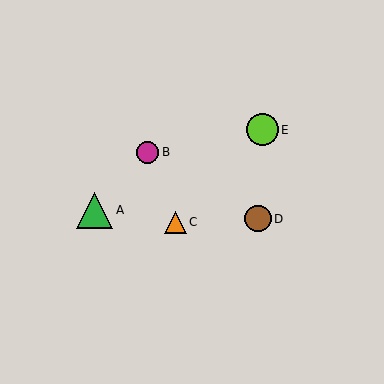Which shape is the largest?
The green triangle (labeled A) is the largest.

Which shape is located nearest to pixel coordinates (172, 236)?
The orange triangle (labeled C) at (176, 222) is nearest to that location.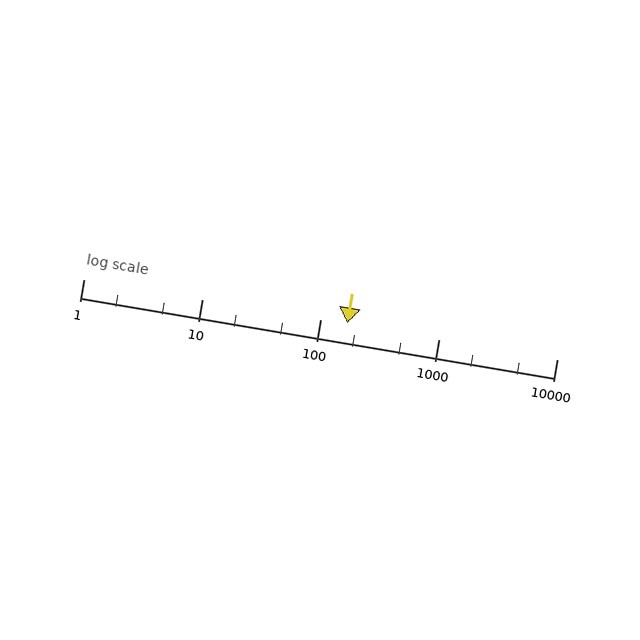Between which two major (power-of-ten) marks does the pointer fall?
The pointer is between 100 and 1000.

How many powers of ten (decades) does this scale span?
The scale spans 4 decades, from 1 to 10000.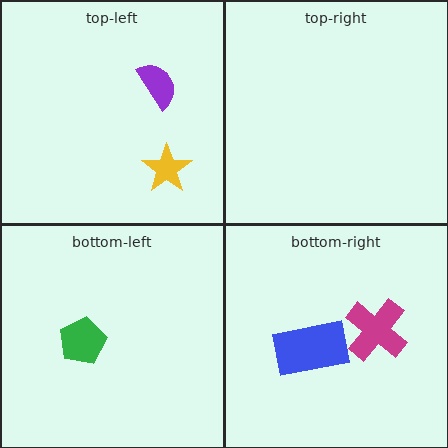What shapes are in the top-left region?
The purple semicircle, the yellow star.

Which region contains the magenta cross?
The bottom-right region.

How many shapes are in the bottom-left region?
1.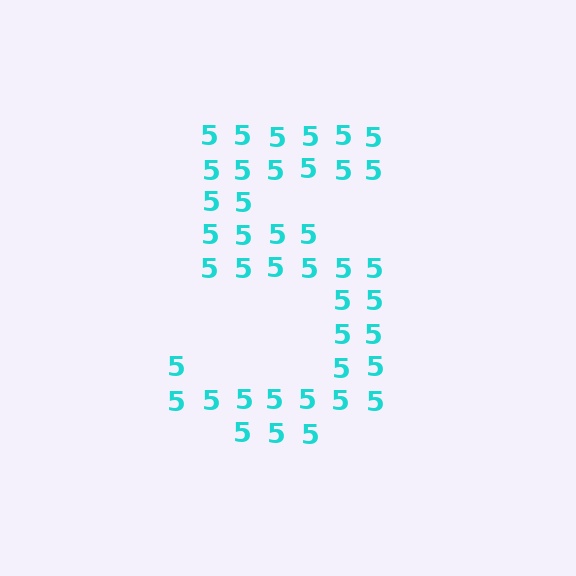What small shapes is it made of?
It is made of small digit 5's.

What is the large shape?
The large shape is the digit 5.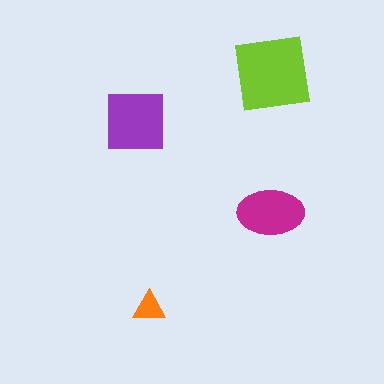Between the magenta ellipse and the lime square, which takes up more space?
The lime square.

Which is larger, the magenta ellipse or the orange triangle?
The magenta ellipse.